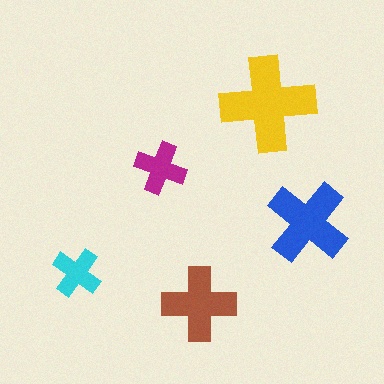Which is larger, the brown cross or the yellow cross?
The yellow one.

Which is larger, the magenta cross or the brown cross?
The brown one.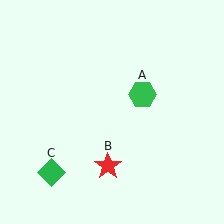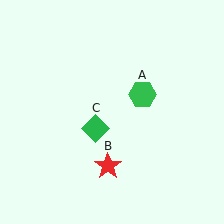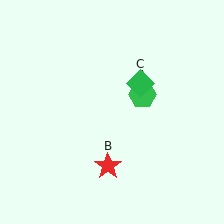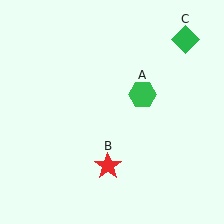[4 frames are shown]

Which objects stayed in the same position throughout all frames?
Green hexagon (object A) and red star (object B) remained stationary.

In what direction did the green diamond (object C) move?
The green diamond (object C) moved up and to the right.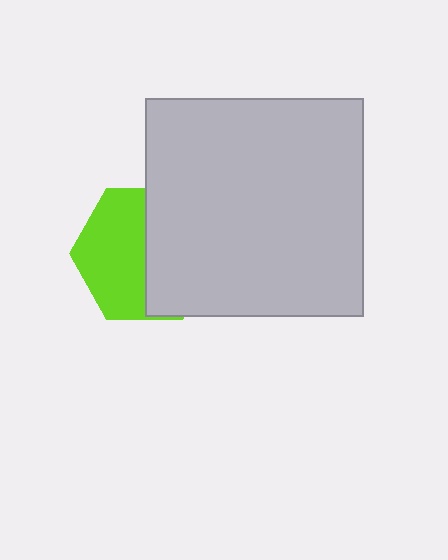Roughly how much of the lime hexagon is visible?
About half of it is visible (roughly 51%).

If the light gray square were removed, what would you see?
You would see the complete lime hexagon.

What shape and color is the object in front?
The object in front is a light gray square.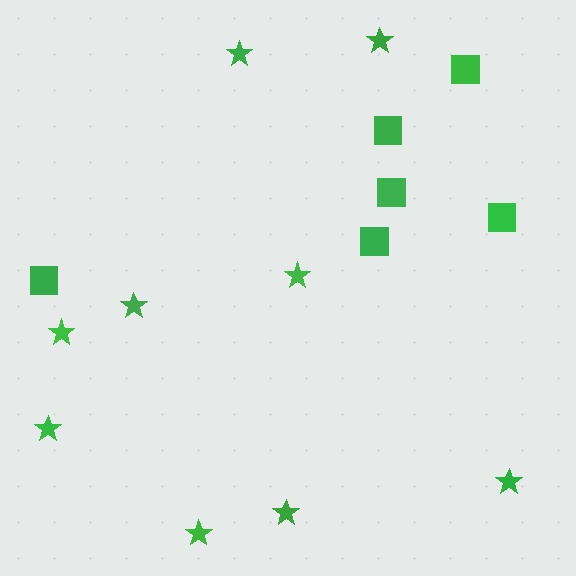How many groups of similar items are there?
There are 2 groups: one group of stars (9) and one group of squares (6).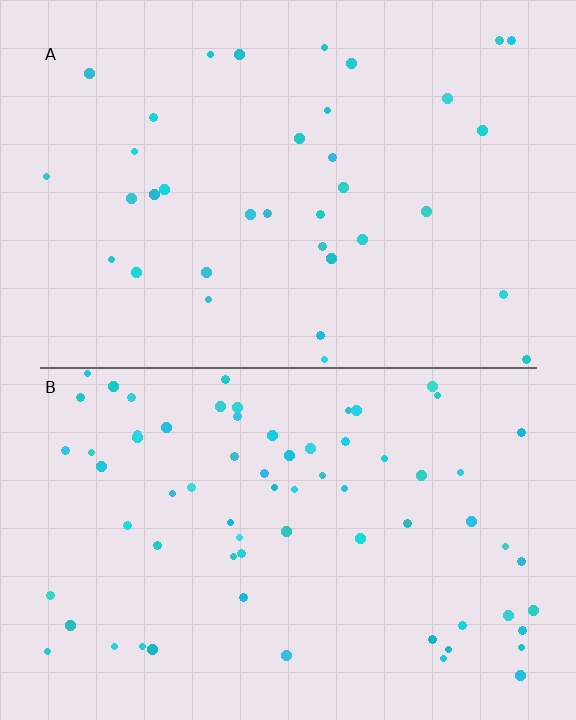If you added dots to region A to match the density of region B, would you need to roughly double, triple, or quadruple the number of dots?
Approximately double.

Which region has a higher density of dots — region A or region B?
B (the bottom).